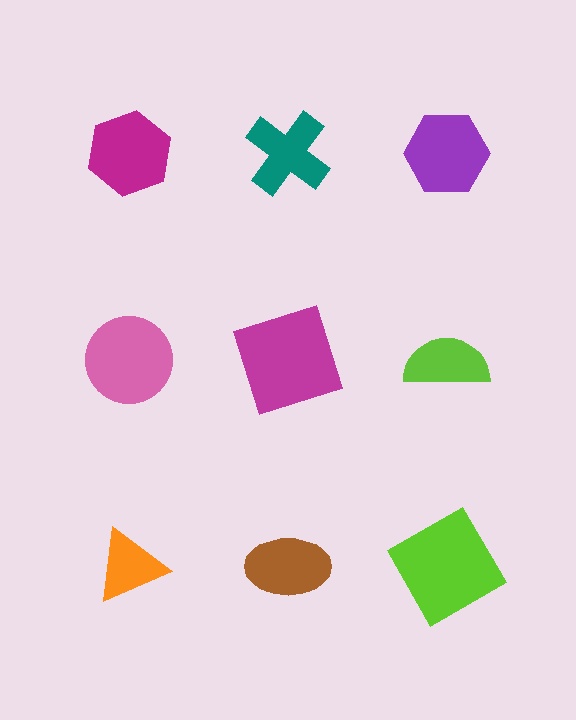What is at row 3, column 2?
A brown ellipse.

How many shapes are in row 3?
3 shapes.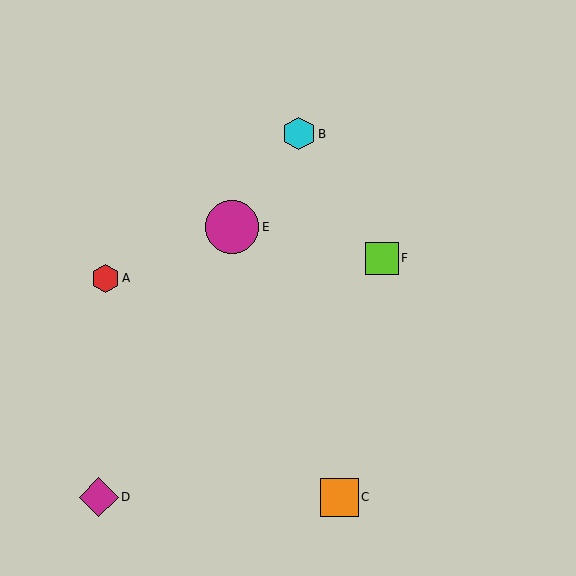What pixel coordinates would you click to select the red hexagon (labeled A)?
Click at (105, 278) to select the red hexagon A.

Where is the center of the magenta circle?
The center of the magenta circle is at (232, 227).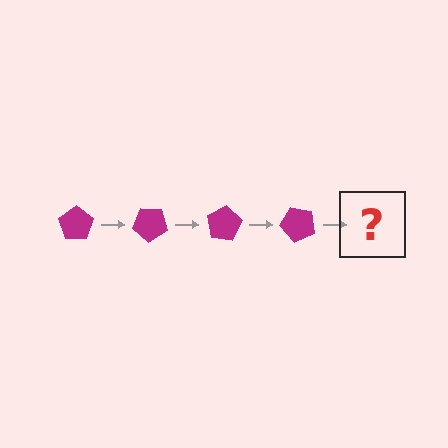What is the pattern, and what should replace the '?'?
The pattern is that the pentagon rotates 40 degrees each step. The '?' should be a magenta pentagon rotated 160 degrees.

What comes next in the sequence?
The next element should be a magenta pentagon rotated 160 degrees.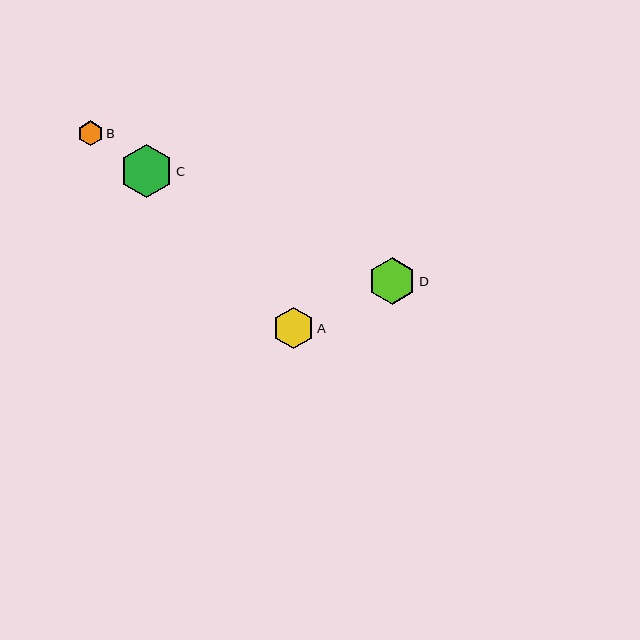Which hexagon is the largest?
Hexagon C is the largest with a size of approximately 53 pixels.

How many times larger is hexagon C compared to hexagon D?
Hexagon C is approximately 1.1 times the size of hexagon D.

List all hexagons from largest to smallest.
From largest to smallest: C, D, A, B.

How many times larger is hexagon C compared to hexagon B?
Hexagon C is approximately 2.1 times the size of hexagon B.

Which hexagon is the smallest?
Hexagon B is the smallest with a size of approximately 25 pixels.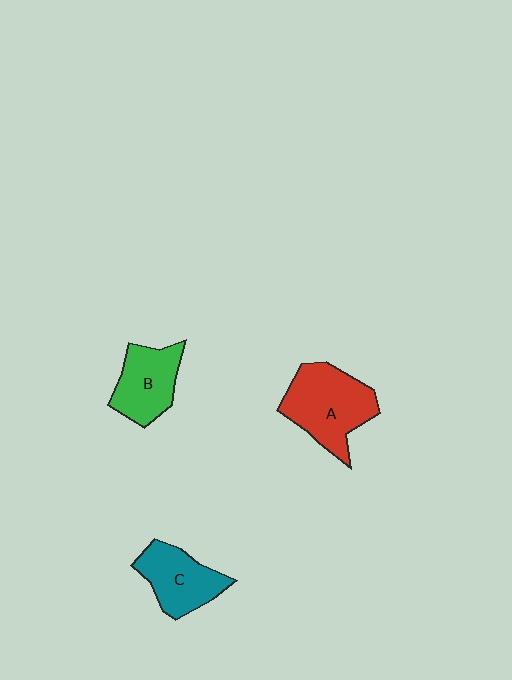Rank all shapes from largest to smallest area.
From largest to smallest: A (red), C (teal), B (green).